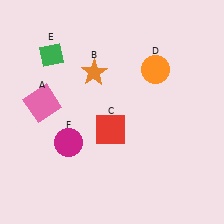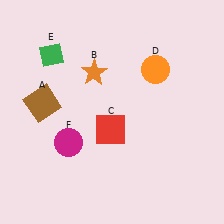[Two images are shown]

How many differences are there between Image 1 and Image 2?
There is 1 difference between the two images.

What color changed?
The square (A) changed from pink in Image 1 to brown in Image 2.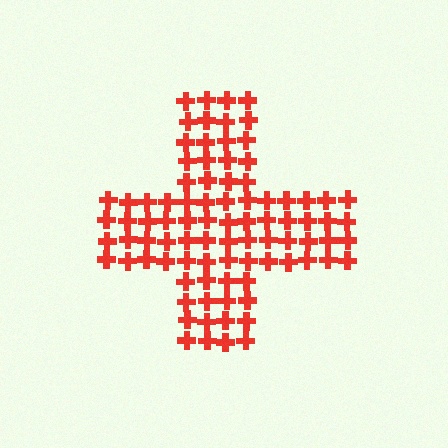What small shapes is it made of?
It is made of small crosses.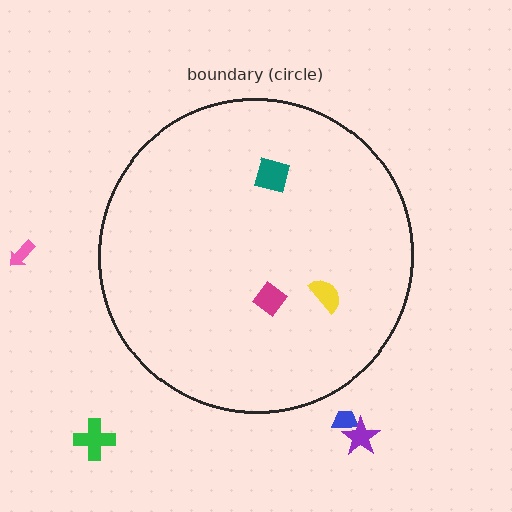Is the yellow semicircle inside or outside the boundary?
Inside.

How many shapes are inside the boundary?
3 inside, 4 outside.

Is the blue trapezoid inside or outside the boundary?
Outside.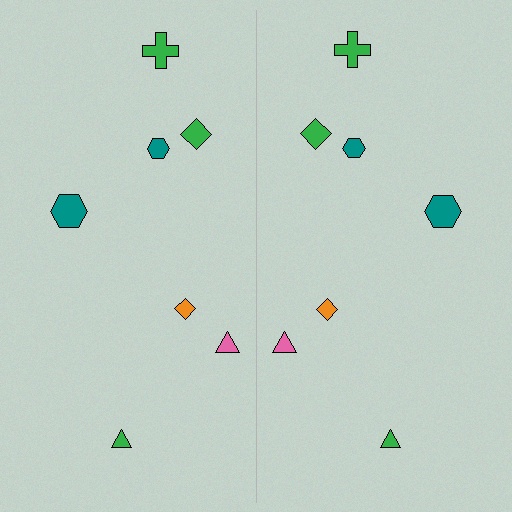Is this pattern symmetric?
Yes, this pattern has bilateral (reflection) symmetry.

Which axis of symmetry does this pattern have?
The pattern has a vertical axis of symmetry running through the center of the image.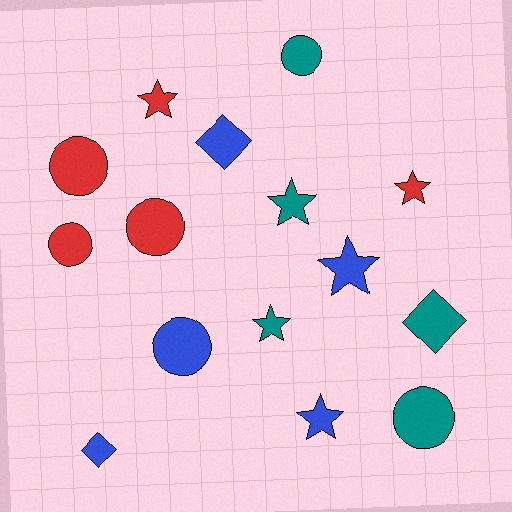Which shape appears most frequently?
Star, with 6 objects.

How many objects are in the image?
There are 15 objects.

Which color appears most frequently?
Teal, with 5 objects.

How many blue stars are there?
There are 2 blue stars.